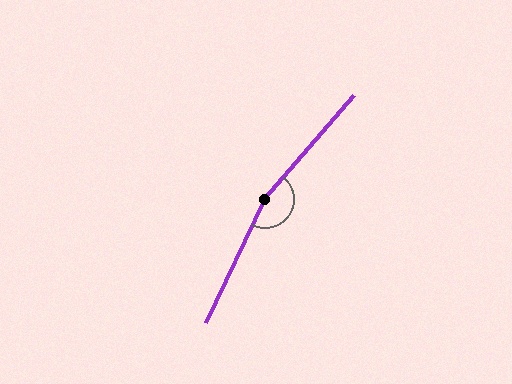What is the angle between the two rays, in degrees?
Approximately 165 degrees.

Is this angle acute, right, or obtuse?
It is obtuse.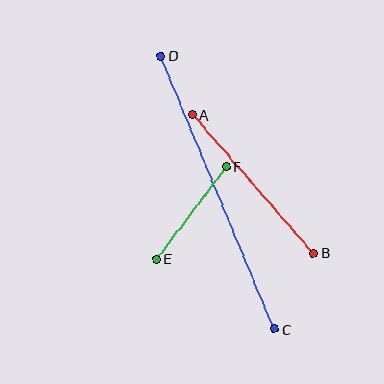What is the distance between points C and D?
The distance is approximately 296 pixels.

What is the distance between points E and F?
The distance is approximately 116 pixels.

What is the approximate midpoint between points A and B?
The midpoint is at approximately (253, 184) pixels.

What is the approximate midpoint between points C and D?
The midpoint is at approximately (218, 193) pixels.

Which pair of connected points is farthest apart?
Points C and D are farthest apart.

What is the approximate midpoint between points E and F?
The midpoint is at approximately (191, 213) pixels.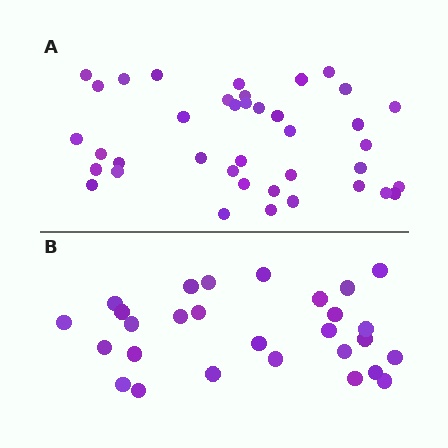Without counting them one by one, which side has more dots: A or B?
Region A (the top region) has more dots.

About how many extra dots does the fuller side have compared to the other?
Region A has roughly 12 or so more dots than region B.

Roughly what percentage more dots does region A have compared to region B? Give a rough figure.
About 40% more.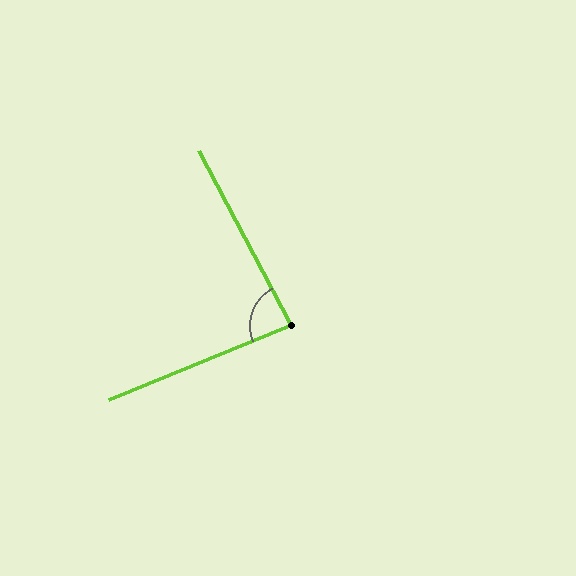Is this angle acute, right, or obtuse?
It is acute.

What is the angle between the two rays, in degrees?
Approximately 84 degrees.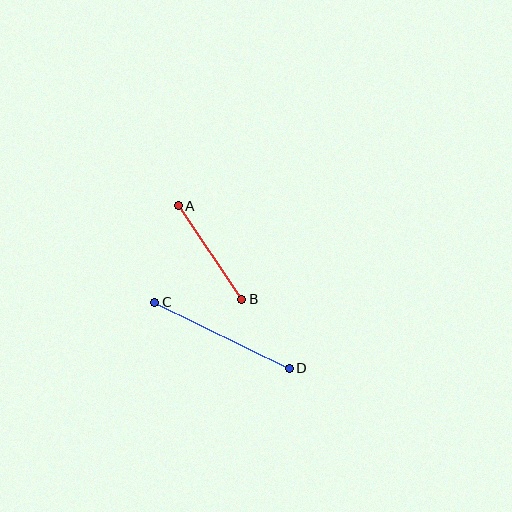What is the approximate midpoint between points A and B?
The midpoint is at approximately (210, 253) pixels.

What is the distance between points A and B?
The distance is approximately 113 pixels.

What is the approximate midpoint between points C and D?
The midpoint is at approximately (222, 335) pixels.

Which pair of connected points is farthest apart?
Points C and D are farthest apart.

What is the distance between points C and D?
The distance is approximately 150 pixels.